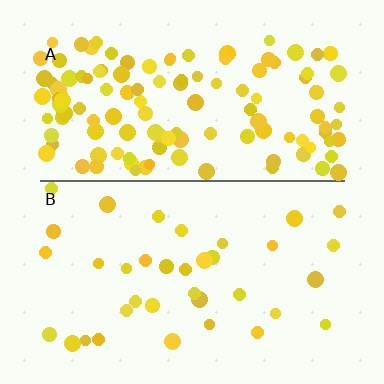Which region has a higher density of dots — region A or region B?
A (the top).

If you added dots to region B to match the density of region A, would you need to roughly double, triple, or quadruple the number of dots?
Approximately quadruple.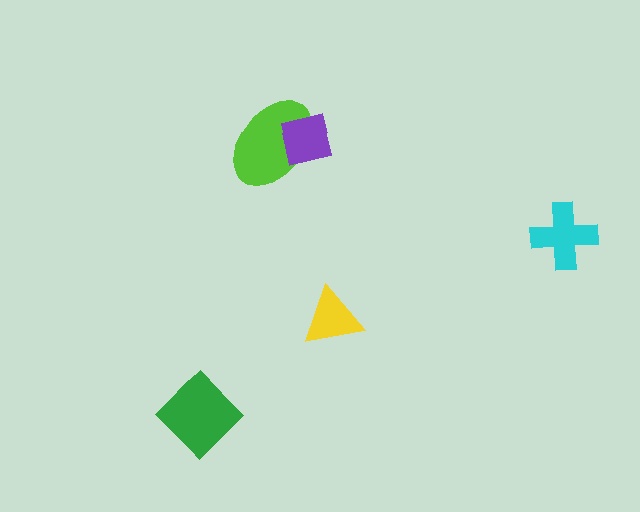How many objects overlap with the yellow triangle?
0 objects overlap with the yellow triangle.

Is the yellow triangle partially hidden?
No, no other shape covers it.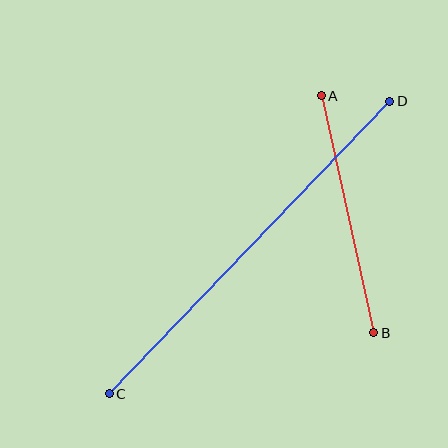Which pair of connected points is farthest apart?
Points C and D are farthest apart.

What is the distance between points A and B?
The distance is approximately 243 pixels.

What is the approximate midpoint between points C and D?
The midpoint is at approximately (249, 248) pixels.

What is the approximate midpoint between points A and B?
The midpoint is at approximately (348, 214) pixels.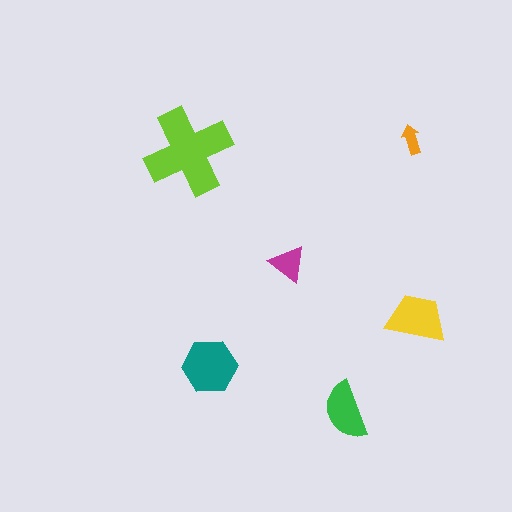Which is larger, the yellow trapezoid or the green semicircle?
The yellow trapezoid.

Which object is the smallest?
The orange arrow.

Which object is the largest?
The lime cross.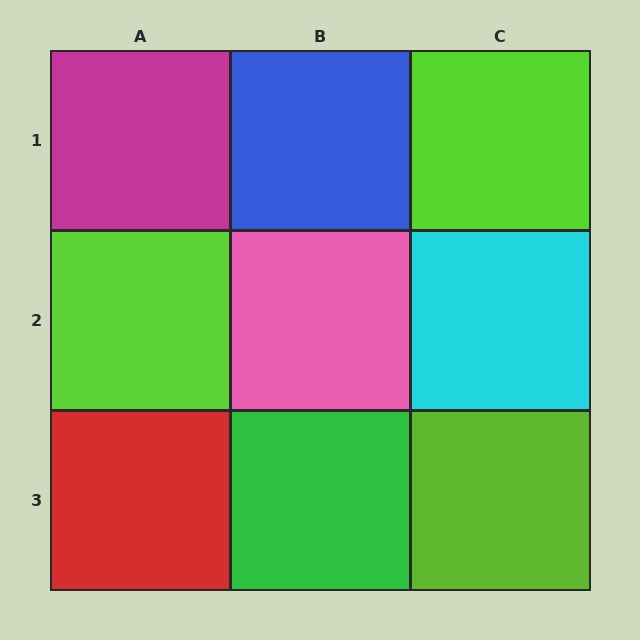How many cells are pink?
1 cell is pink.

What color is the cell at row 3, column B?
Green.